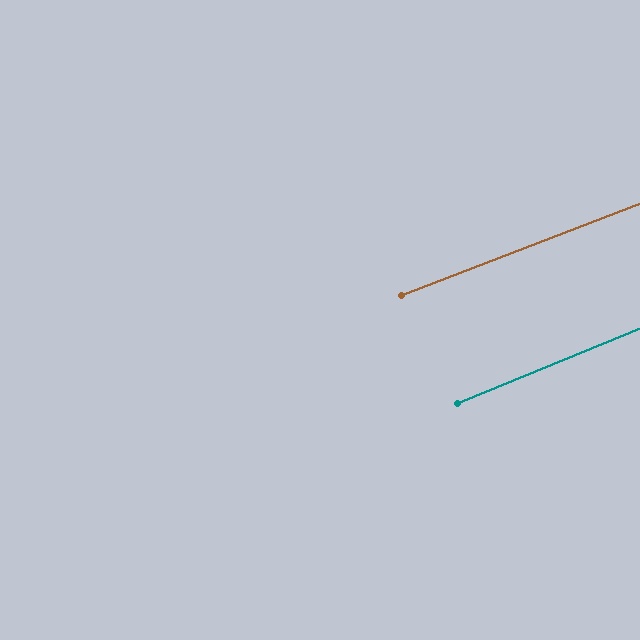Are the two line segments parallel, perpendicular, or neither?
Parallel — their directions differ by only 1.5°.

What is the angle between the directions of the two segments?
Approximately 2 degrees.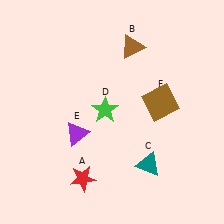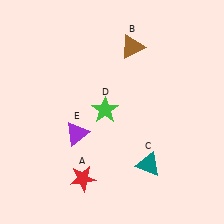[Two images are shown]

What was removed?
The brown square (F) was removed in Image 2.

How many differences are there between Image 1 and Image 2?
There is 1 difference between the two images.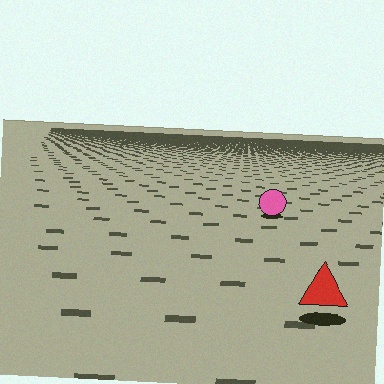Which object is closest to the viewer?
The red triangle is closest. The texture marks near it are larger and more spread out.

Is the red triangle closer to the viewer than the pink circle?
Yes. The red triangle is closer — you can tell from the texture gradient: the ground texture is coarser near it.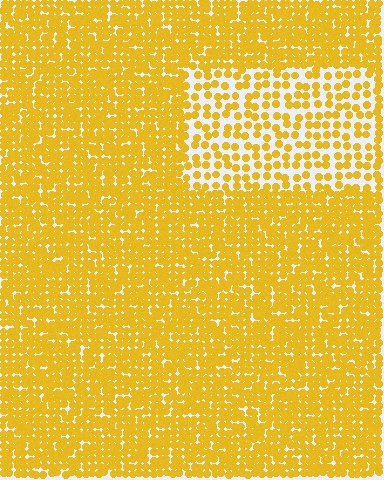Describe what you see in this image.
The image contains small yellow elements arranged at two different densities. A rectangle-shaped region is visible where the elements are less densely packed than the surrounding area.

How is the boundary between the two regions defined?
The boundary is defined by a change in element density (approximately 2.2x ratio). All elements are the same color, size, and shape.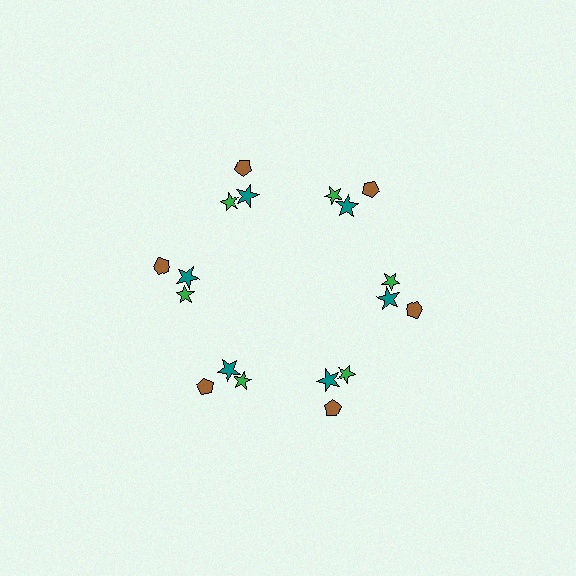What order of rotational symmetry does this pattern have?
This pattern has 6-fold rotational symmetry.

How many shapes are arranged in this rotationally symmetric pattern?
There are 18 shapes, arranged in 6 groups of 3.